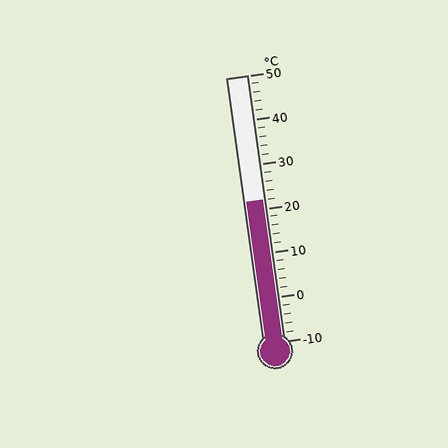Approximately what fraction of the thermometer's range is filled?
The thermometer is filled to approximately 55% of its range.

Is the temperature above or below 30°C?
The temperature is below 30°C.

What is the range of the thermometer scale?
The thermometer scale ranges from -10°C to 50°C.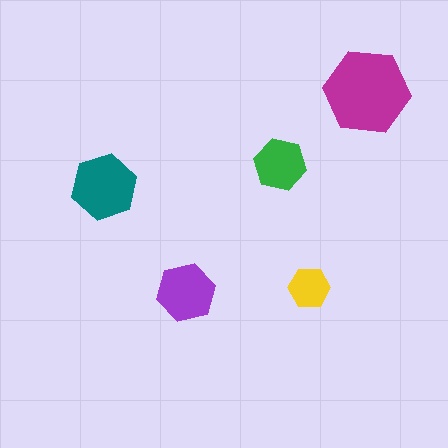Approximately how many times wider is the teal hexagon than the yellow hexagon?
About 1.5 times wider.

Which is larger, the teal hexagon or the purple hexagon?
The teal one.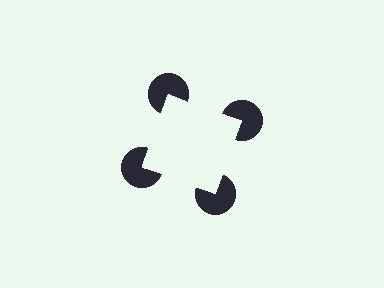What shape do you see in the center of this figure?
An illusory square — its edges are inferred from the aligned wedge cuts in the pac-man discs, not physically drawn.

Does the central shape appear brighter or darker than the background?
It typically appears slightly brighter than the background, even though no actual brightness change is drawn.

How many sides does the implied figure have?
4 sides.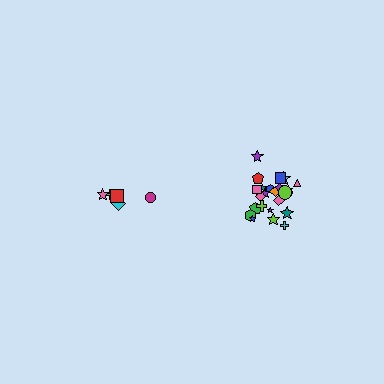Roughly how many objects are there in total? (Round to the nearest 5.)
Roughly 30 objects in total.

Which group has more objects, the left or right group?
The right group.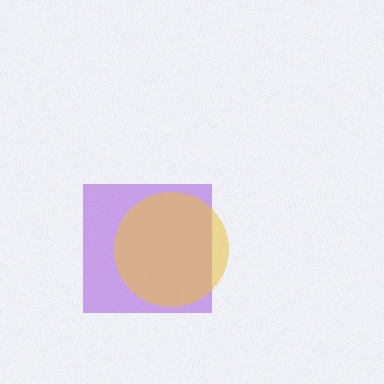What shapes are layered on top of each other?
The layered shapes are: a purple square, a yellow circle.